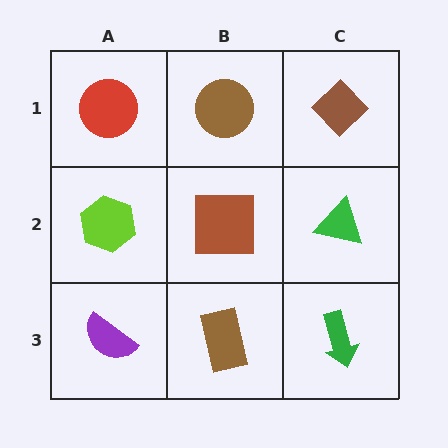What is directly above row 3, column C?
A green triangle.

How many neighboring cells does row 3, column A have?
2.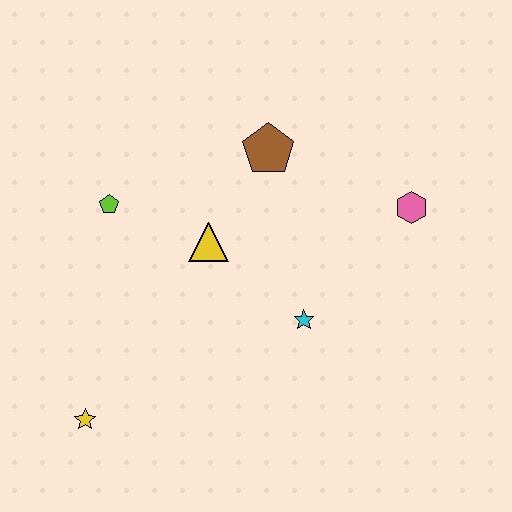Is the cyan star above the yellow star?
Yes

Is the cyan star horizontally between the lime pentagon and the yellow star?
No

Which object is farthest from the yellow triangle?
The yellow star is farthest from the yellow triangle.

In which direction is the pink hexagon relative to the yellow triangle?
The pink hexagon is to the right of the yellow triangle.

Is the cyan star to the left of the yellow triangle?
No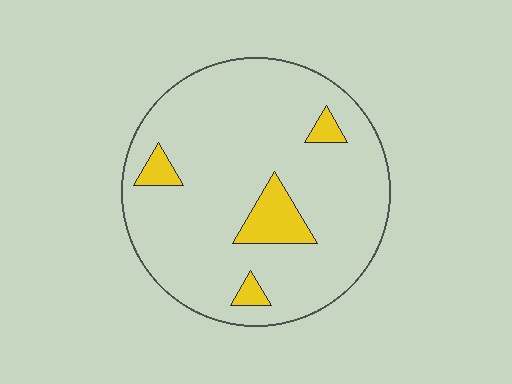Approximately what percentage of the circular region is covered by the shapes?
Approximately 10%.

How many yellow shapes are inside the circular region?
4.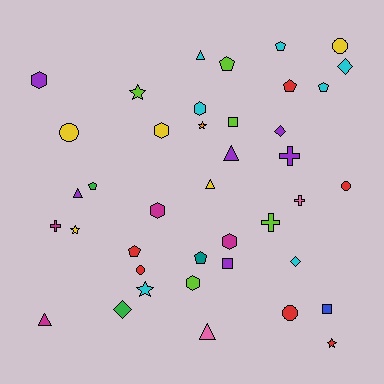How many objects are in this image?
There are 40 objects.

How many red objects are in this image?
There are 6 red objects.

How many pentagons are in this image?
There are 7 pentagons.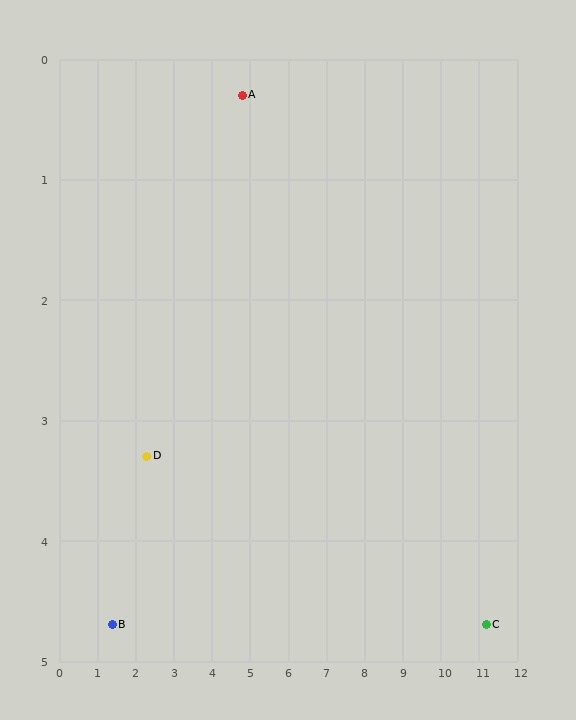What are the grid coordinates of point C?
Point C is at approximately (11.2, 4.7).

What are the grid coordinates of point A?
Point A is at approximately (4.8, 0.3).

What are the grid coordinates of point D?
Point D is at approximately (2.3, 3.3).